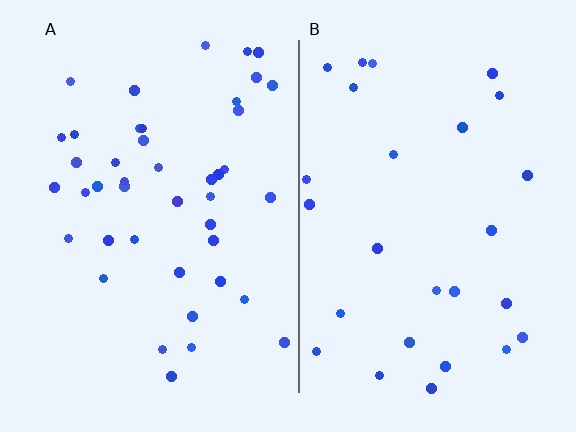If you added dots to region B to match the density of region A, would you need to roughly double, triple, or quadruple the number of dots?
Approximately double.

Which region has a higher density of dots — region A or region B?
A (the left).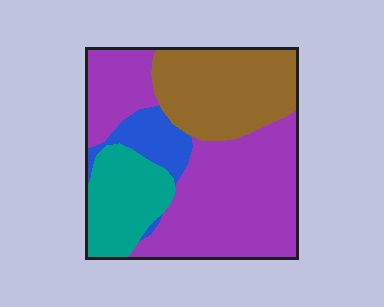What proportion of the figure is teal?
Teal takes up less than a sixth of the figure.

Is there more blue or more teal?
Teal.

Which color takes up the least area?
Blue, at roughly 10%.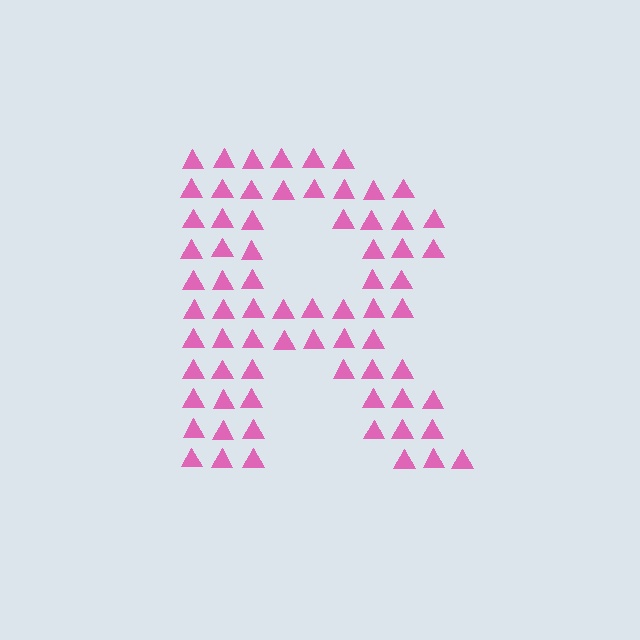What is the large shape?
The large shape is the letter R.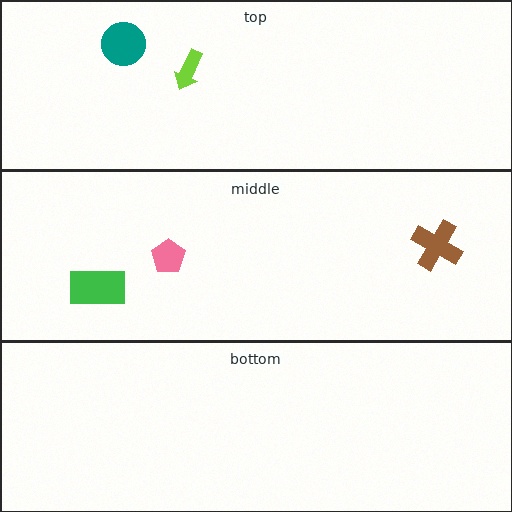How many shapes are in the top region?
2.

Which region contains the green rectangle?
The middle region.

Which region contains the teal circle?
The top region.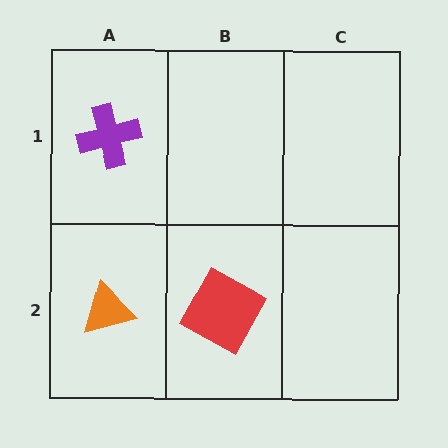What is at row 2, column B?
A red square.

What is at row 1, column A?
A purple cross.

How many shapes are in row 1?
1 shape.